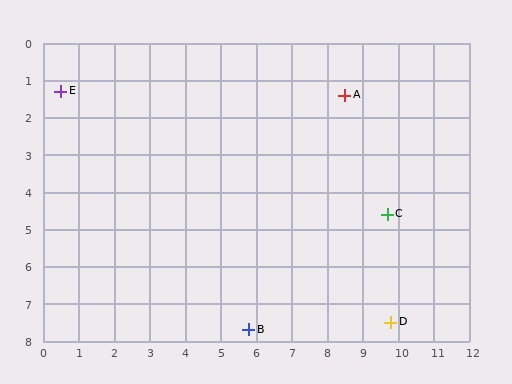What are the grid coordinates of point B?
Point B is at approximately (5.8, 7.7).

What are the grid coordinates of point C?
Point C is at approximately (9.7, 4.6).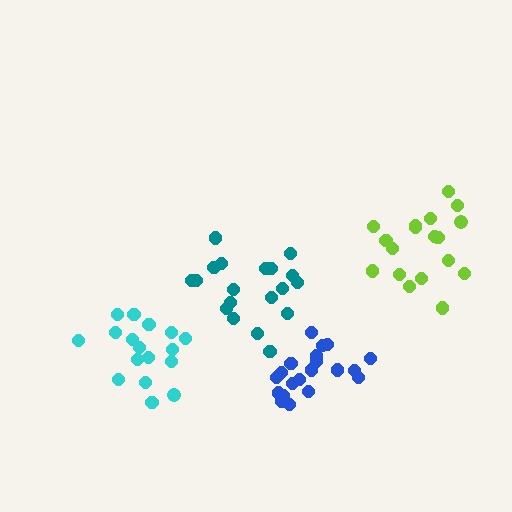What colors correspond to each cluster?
The clusters are colored: teal, lime, cyan, blue.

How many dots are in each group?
Group 1: 19 dots, Group 2: 18 dots, Group 3: 17 dots, Group 4: 20 dots (74 total).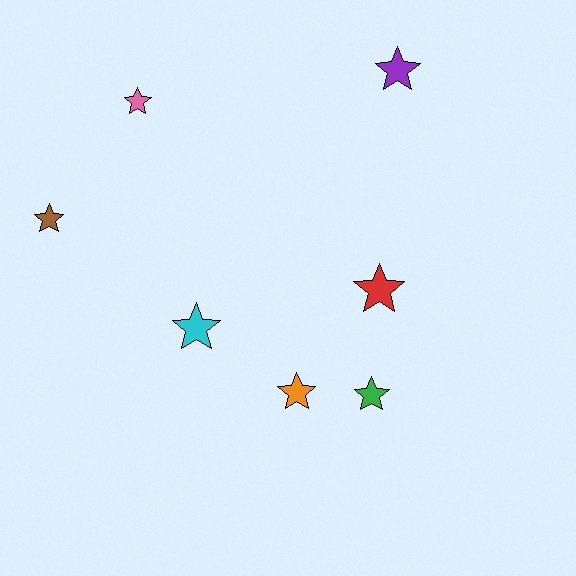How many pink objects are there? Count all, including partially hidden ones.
There is 1 pink object.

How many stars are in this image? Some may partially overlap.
There are 7 stars.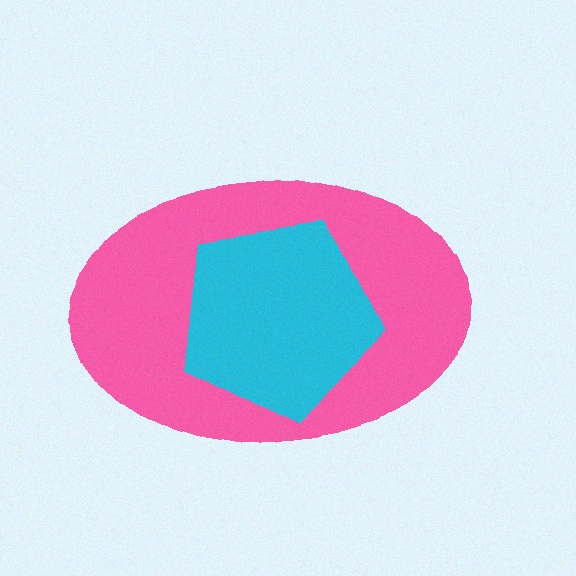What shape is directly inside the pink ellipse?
The cyan pentagon.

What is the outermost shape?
The pink ellipse.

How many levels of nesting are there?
2.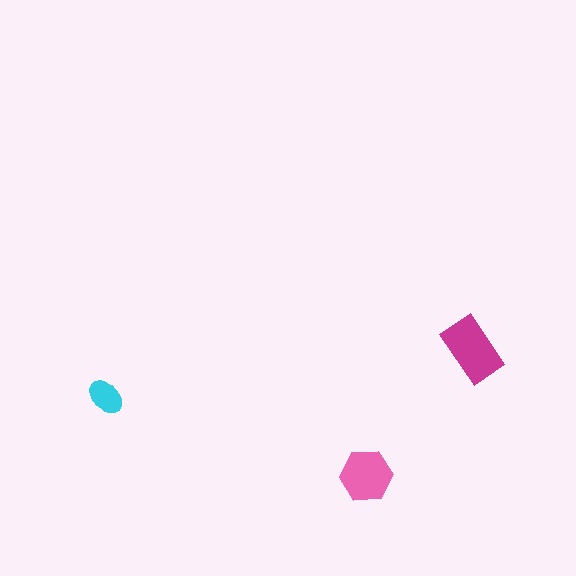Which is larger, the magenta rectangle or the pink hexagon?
The magenta rectangle.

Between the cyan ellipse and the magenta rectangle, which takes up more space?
The magenta rectangle.